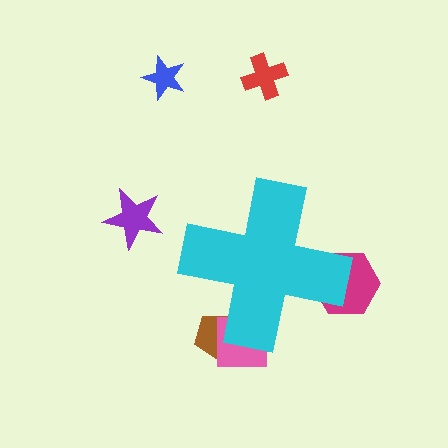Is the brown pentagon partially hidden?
Yes, the brown pentagon is partially hidden behind the cyan cross.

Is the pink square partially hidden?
Yes, the pink square is partially hidden behind the cyan cross.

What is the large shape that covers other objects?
A cyan cross.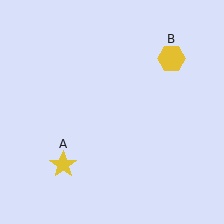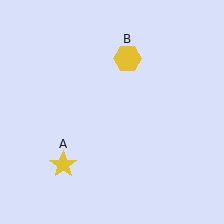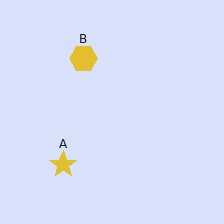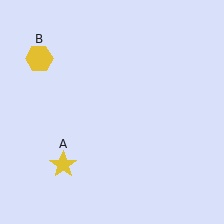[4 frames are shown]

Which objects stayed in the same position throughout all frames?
Yellow star (object A) remained stationary.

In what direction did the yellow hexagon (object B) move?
The yellow hexagon (object B) moved left.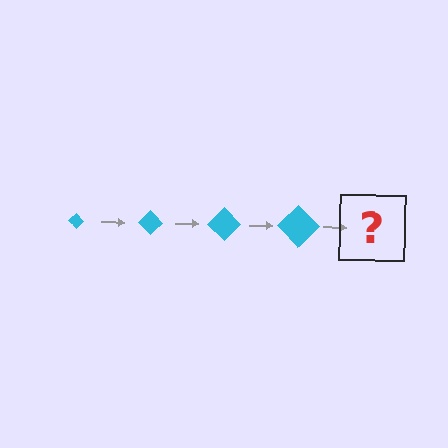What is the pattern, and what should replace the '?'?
The pattern is that the diamond gets progressively larger each step. The '?' should be a cyan diamond, larger than the previous one.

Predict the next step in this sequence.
The next step is a cyan diamond, larger than the previous one.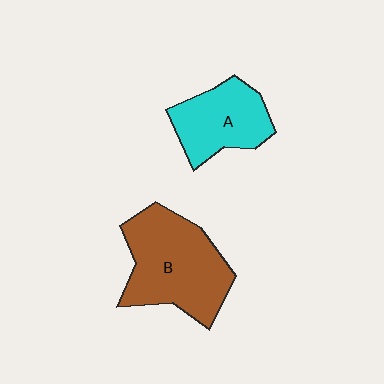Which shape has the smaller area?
Shape A (cyan).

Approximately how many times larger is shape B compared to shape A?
Approximately 1.5 times.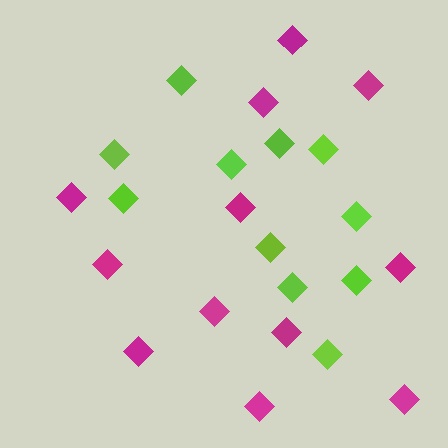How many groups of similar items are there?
There are 2 groups: one group of magenta diamonds (12) and one group of lime diamonds (11).